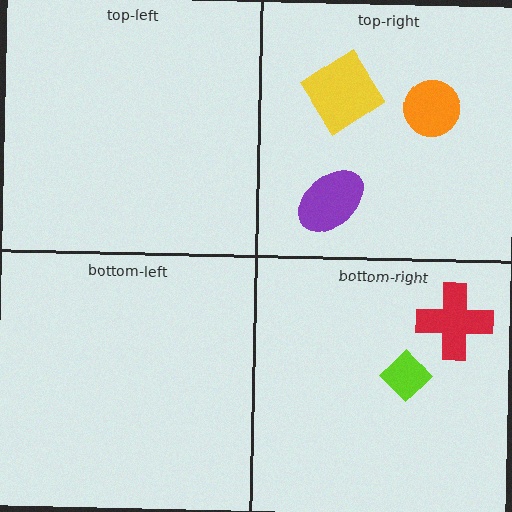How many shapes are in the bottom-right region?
2.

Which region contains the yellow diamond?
The top-right region.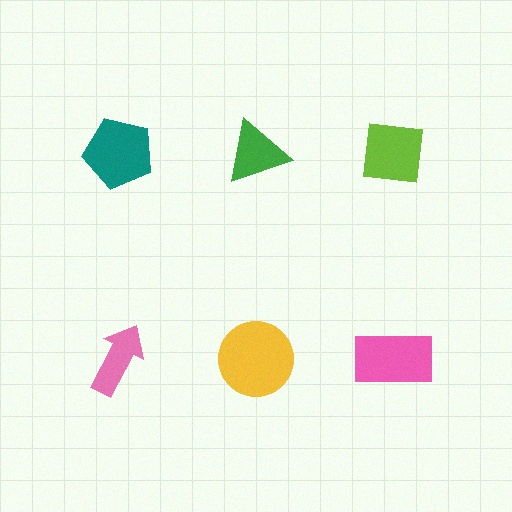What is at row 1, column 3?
A lime square.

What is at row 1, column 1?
A teal pentagon.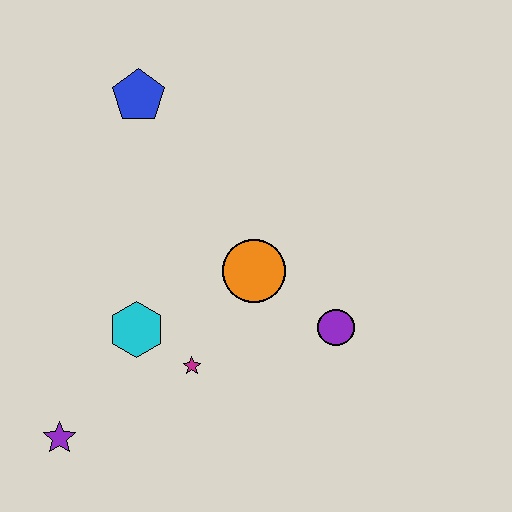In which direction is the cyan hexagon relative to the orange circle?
The cyan hexagon is to the left of the orange circle.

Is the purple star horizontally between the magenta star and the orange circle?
No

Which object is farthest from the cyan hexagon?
The blue pentagon is farthest from the cyan hexagon.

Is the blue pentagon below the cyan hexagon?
No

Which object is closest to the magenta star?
The cyan hexagon is closest to the magenta star.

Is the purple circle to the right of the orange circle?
Yes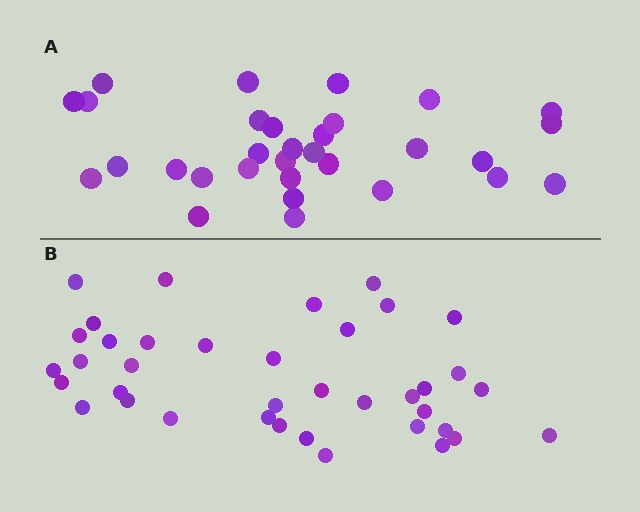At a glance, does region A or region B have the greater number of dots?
Region B (the bottom region) has more dots.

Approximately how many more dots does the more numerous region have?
Region B has roughly 8 or so more dots than region A.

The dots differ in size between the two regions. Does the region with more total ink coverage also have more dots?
No. Region A has more total ink coverage because its dots are larger, but region B actually contains more individual dots. Total area can be misleading — the number of items is what matters here.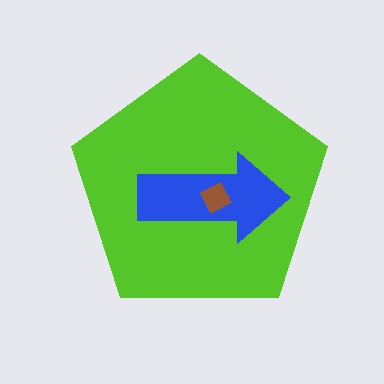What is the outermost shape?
The lime pentagon.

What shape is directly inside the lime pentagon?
The blue arrow.